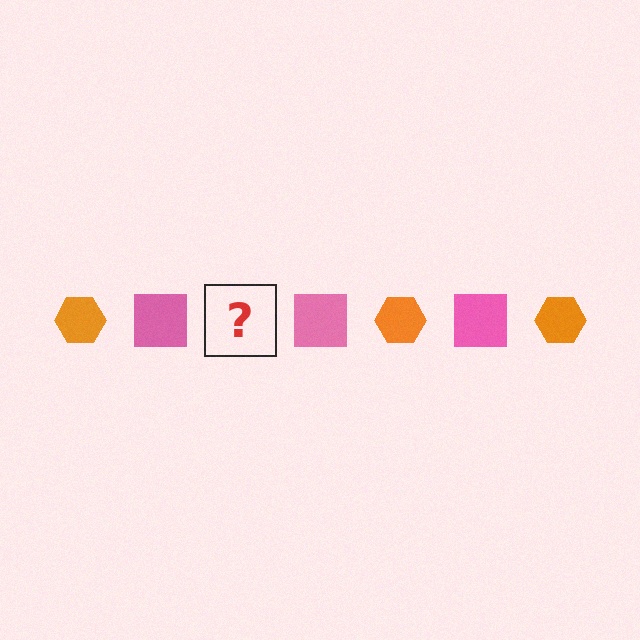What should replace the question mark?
The question mark should be replaced with an orange hexagon.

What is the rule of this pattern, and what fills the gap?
The rule is that the pattern alternates between orange hexagon and pink square. The gap should be filled with an orange hexagon.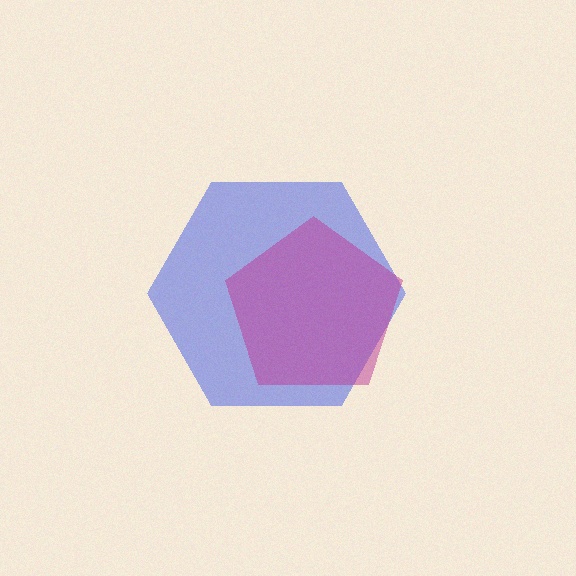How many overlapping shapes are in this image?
There are 2 overlapping shapes in the image.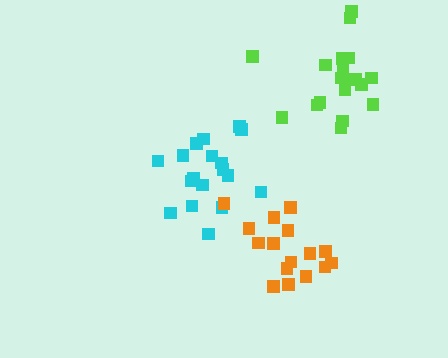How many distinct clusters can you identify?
There are 3 distinct clusters.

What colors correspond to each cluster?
The clusters are colored: lime, cyan, orange.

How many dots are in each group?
Group 1: 19 dots, Group 2: 18 dots, Group 3: 16 dots (53 total).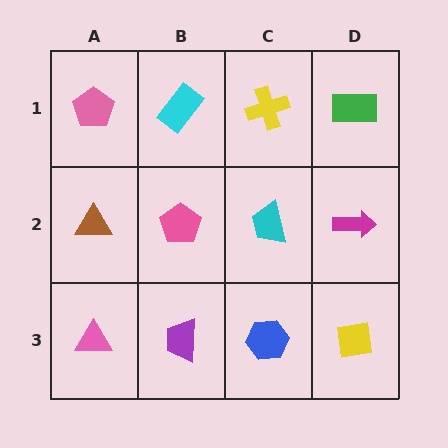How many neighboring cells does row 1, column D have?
2.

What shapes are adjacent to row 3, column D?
A magenta arrow (row 2, column D), a blue hexagon (row 3, column C).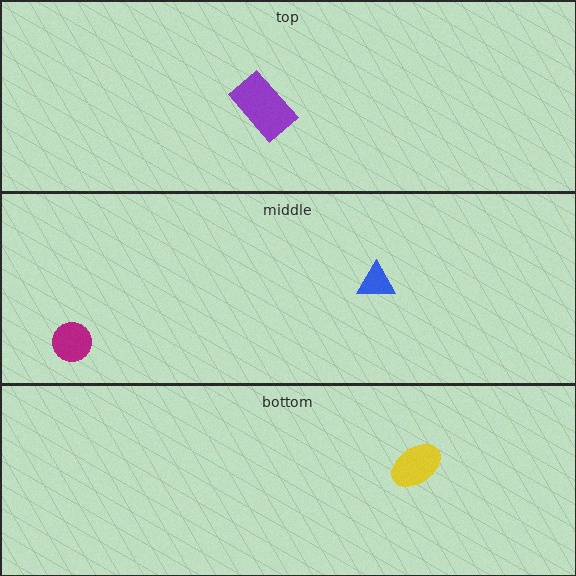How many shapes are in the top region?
1.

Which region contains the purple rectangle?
The top region.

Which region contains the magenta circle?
The middle region.